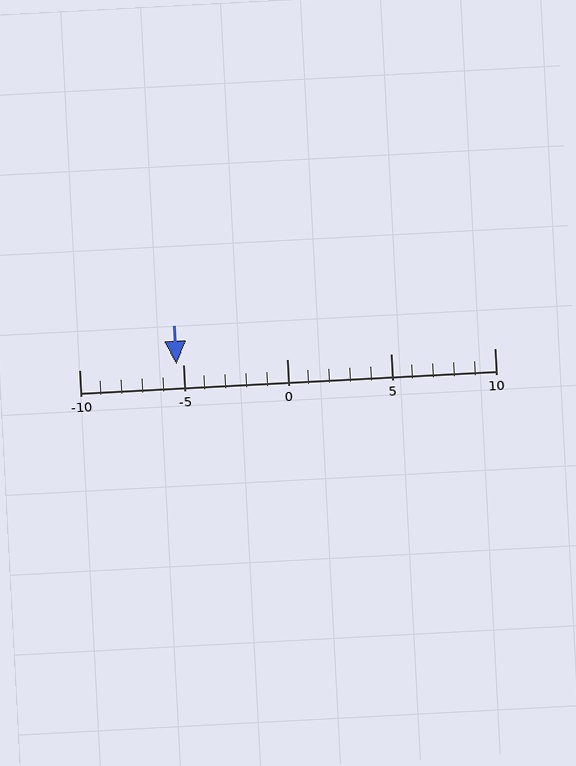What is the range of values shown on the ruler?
The ruler shows values from -10 to 10.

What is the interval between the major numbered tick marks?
The major tick marks are spaced 5 units apart.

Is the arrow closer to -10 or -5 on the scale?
The arrow is closer to -5.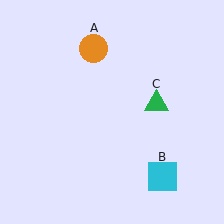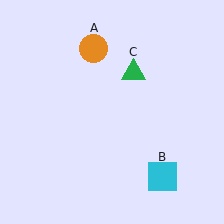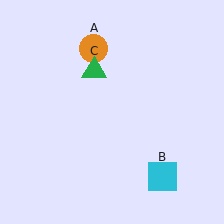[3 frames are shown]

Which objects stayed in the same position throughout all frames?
Orange circle (object A) and cyan square (object B) remained stationary.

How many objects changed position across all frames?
1 object changed position: green triangle (object C).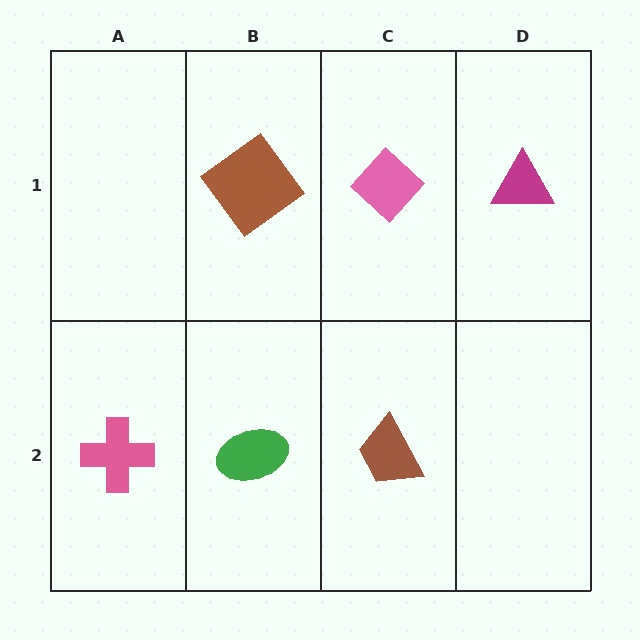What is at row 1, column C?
A pink diamond.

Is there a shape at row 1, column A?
No, that cell is empty.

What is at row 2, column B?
A green ellipse.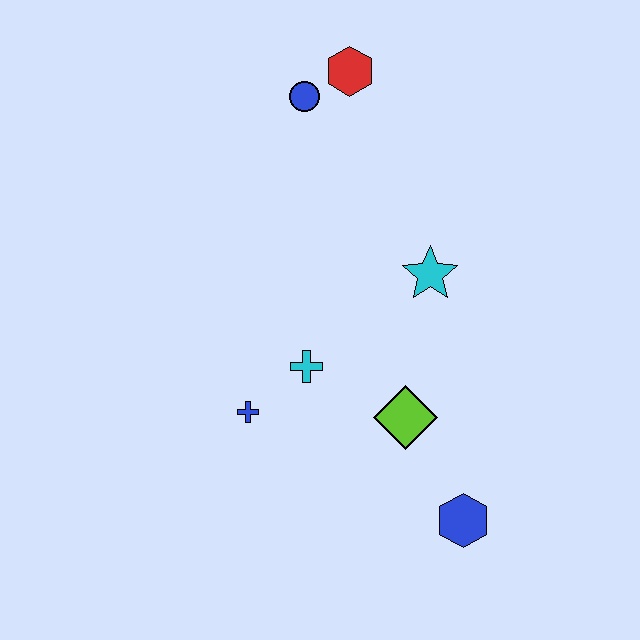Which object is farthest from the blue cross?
The red hexagon is farthest from the blue cross.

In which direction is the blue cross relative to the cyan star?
The blue cross is to the left of the cyan star.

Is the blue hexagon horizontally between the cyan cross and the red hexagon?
No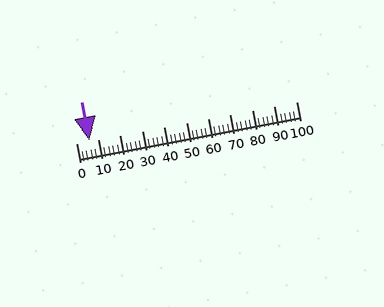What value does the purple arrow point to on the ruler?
The purple arrow points to approximately 6.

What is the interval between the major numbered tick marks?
The major tick marks are spaced 10 units apart.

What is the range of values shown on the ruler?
The ruler shows values from 0 to 100.